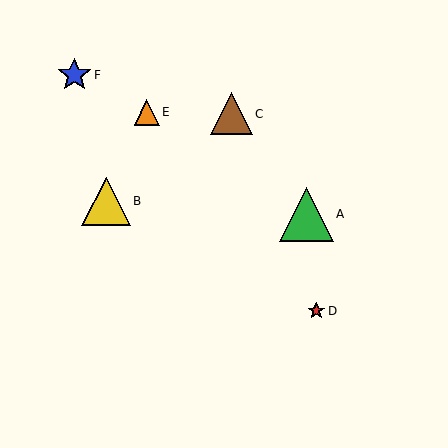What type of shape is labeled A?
Shape A is a green triangle.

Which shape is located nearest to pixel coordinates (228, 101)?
The brown triangle (labeled C) at (231, 114) is nearest to that location.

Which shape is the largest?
The green triangle (labeled A) is the largest.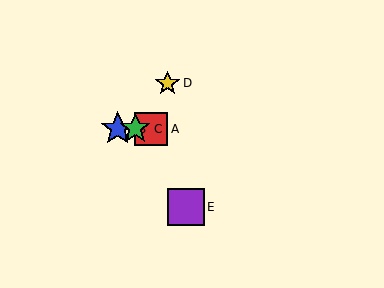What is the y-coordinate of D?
Object D is at y≈83.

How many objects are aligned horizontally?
3 objects (A, B, C) are aligned horizontally.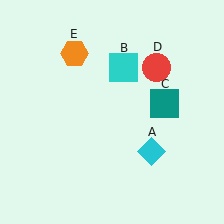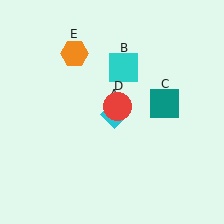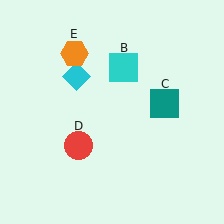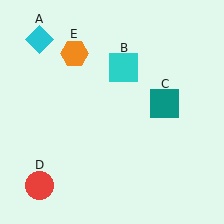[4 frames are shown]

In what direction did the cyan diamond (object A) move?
The cyan diamond (object A) moved up and to the left.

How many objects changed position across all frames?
2 objects changed position: cyan diamond (object A), red circle (object D).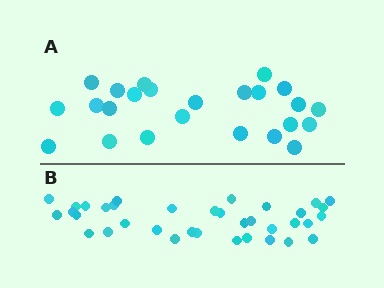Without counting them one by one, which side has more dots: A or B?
Region B (the bottom region) has more dots.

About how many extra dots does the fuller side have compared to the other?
Region B has roughly 12 or so more dots than region A.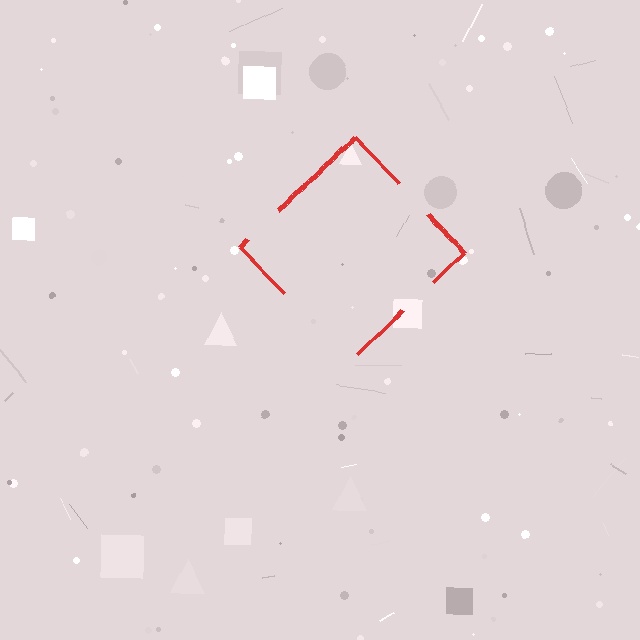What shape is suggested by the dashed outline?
The dashed outline suggests a diamond.